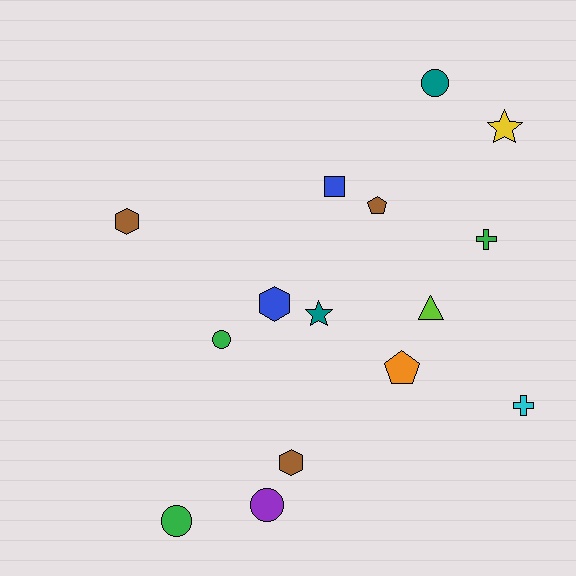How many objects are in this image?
There are 15 objects.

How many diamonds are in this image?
There are no diamonds.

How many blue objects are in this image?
There are 2 blue objects.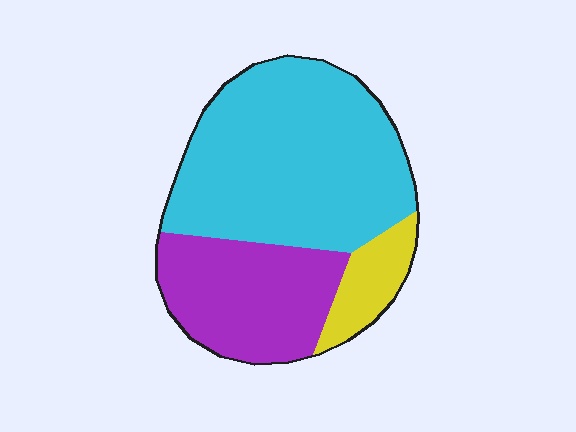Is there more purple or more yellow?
Purple.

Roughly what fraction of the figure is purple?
Purple covers around 30% of the figure.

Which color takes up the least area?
Yellow, at roughly 10%.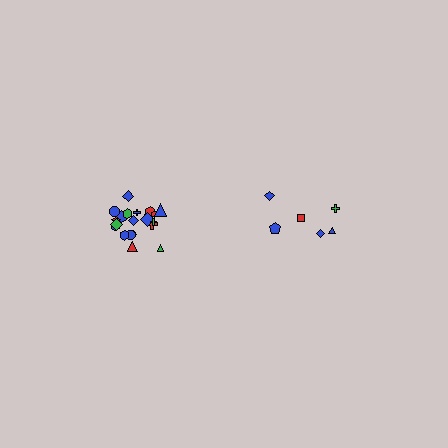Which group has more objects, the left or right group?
The left group.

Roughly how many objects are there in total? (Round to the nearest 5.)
Roughly 30 objects in total.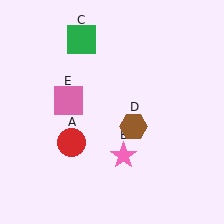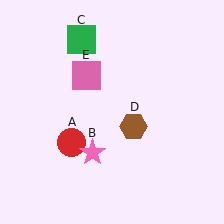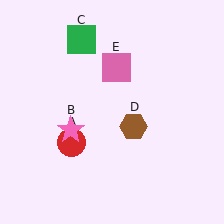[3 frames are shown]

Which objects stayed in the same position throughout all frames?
Red circle (object A) and green square (object C) and brown hexagon (object D) remained stationary.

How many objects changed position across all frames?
2 objects changed position: pink star (object B), pink square (object E).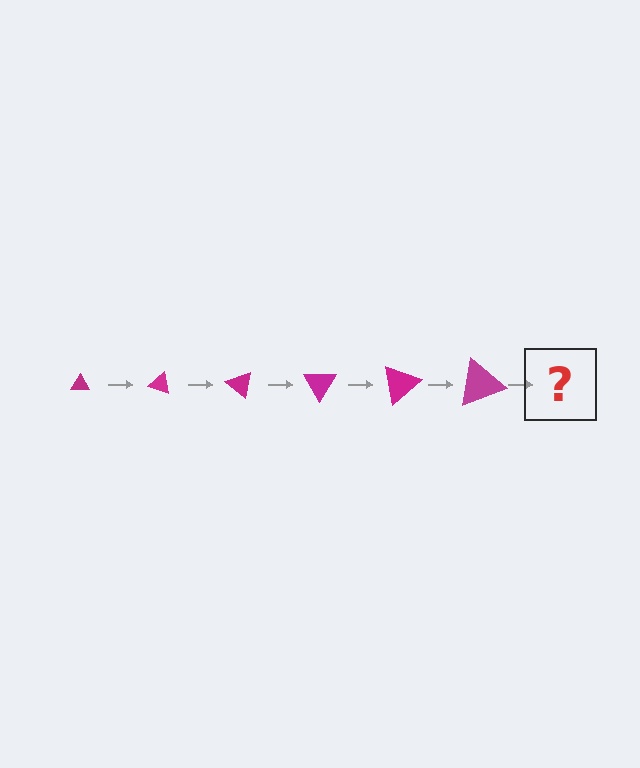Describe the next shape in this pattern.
It should be a triangle, larger than the previous one and rotated 120 degrees from the start.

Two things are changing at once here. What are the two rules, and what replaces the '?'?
The two rules are that the triangle grows larger each step and it rotates 20 degrees each step. The '?' should be a triangle, larger than the previous one and rotated 120 degrees from the start.